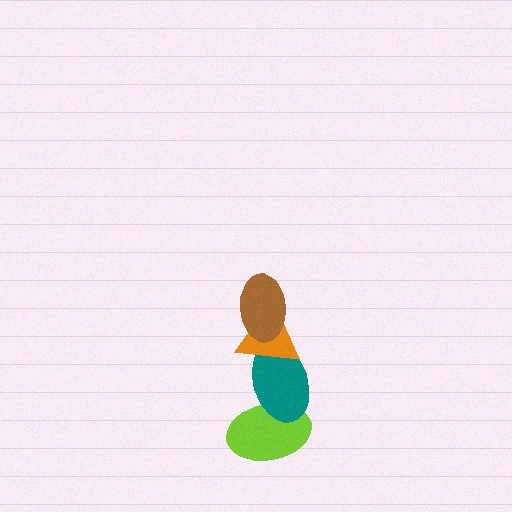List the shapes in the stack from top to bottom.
From top to bottom: the brown ellipse, the orange triangle, the teal ellipse, the lime ellipse.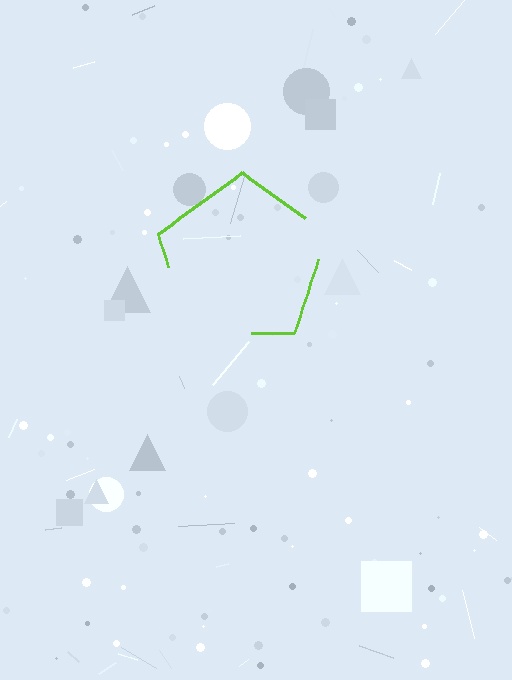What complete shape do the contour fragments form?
The contour fragments form a pentagon.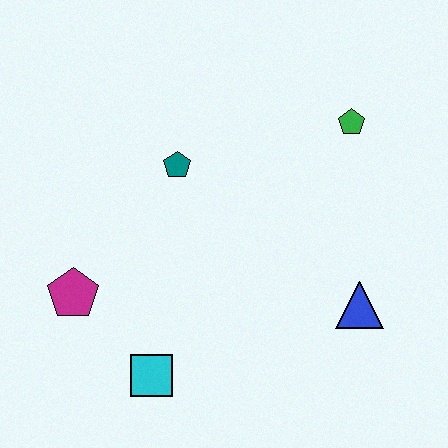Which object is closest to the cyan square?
The magenta pentagon is closest to the cyan square.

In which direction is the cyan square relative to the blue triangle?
The cyan square is to the left of the blue triangle.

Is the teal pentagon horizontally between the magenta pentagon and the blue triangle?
Yes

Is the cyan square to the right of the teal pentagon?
No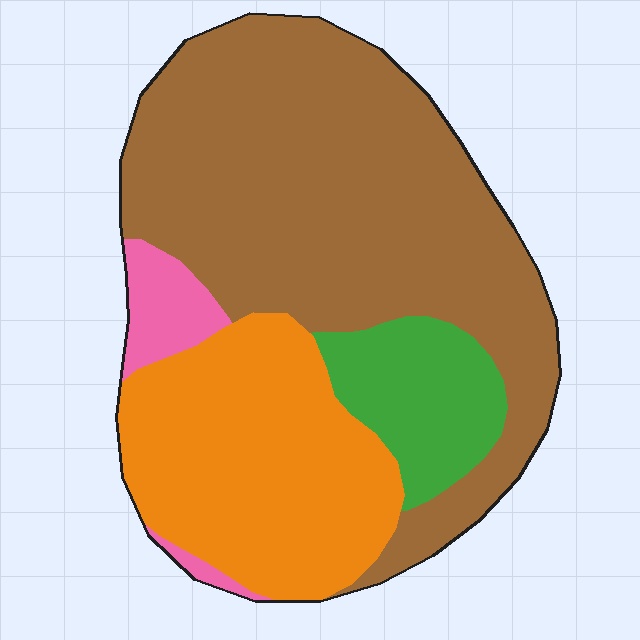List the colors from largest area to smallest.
From largest to smallest: brown, orange, green, pink.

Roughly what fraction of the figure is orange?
Orange covers 29% of the figure.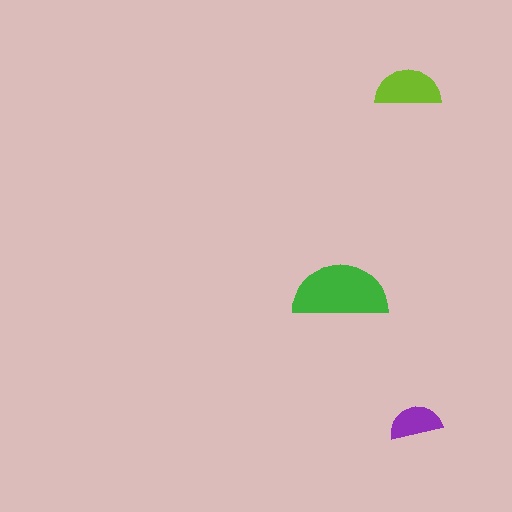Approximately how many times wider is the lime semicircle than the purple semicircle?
About 1.5 times wider.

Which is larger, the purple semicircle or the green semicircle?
The green one.